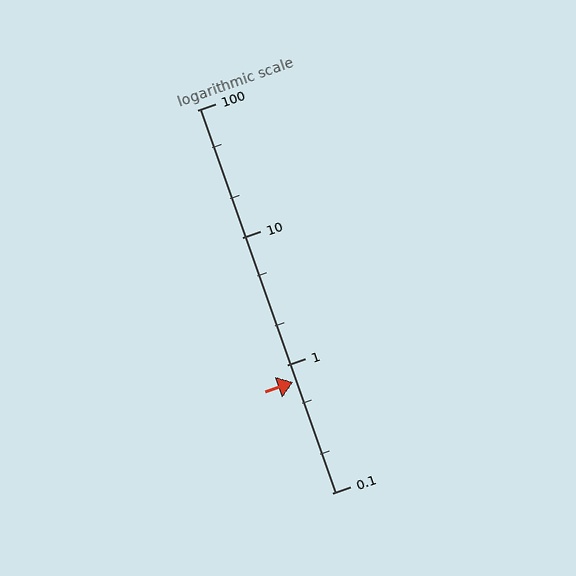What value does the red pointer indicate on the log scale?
The pointer indicates approximately 0.74.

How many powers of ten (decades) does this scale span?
The scale spans 3 decades, from 0.1 to 100.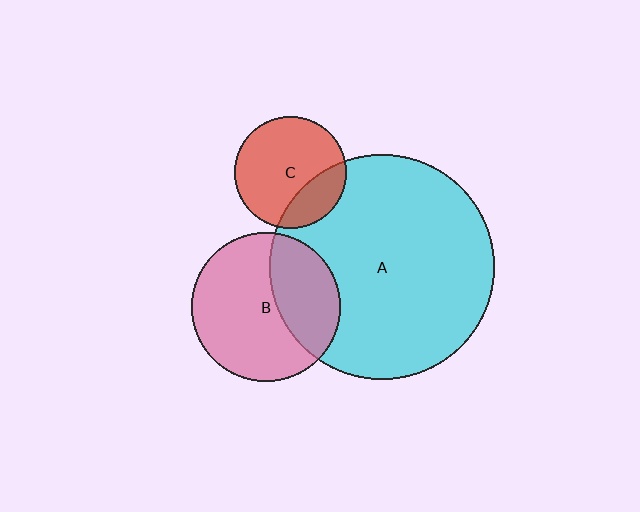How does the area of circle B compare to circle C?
Approximately 1.8 times.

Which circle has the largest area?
Circle A (cyan).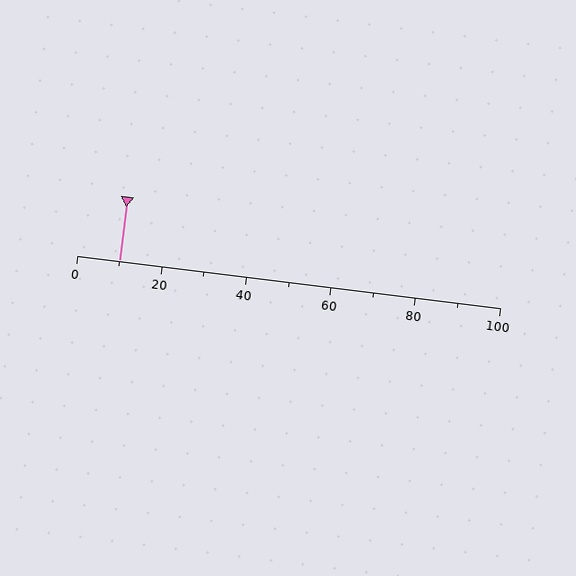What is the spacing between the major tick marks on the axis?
The major ticks are spaced 20 apart.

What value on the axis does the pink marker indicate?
The marker indicates approximately 10.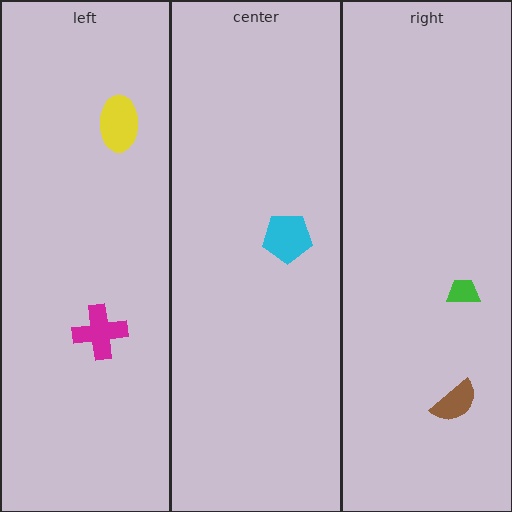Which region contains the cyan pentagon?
The center region.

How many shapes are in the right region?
2.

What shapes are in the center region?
The cyan pentagon.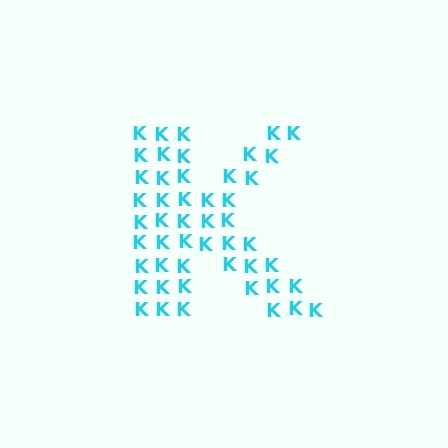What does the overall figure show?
The overall figure shows the letter K.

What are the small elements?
The small elements are letter K's.